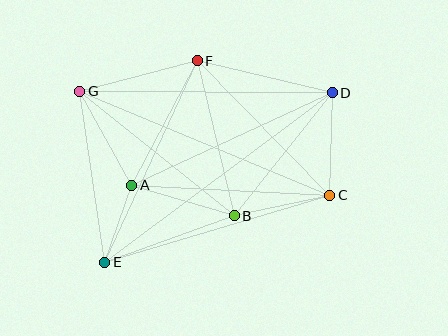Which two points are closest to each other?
Points A and E are closest to each other.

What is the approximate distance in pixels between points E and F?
The distance between E and F is approximately 222 pixels.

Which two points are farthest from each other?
Points D and E are farthest from each other.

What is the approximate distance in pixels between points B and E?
The distance between B and E is approximately 138 pixels.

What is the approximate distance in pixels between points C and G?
The distance between C and G is approximately 270 pixels.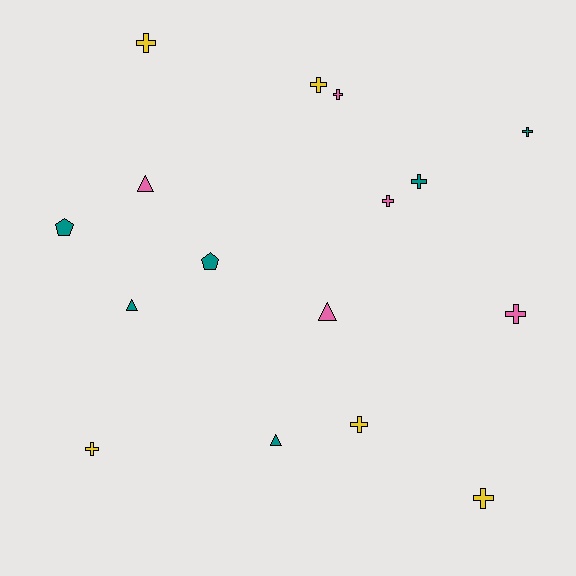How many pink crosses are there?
There are 3 pink crosses.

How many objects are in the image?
There are 16 objects.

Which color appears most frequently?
Teal, with 6 objects.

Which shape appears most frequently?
Cross, with 10 objects.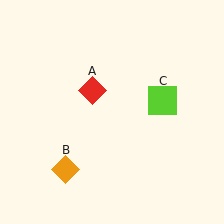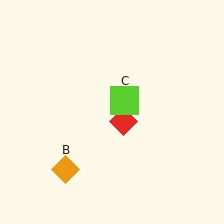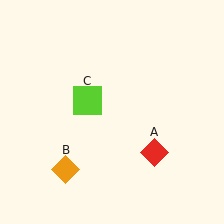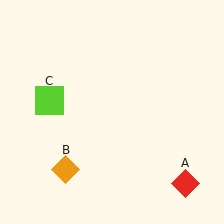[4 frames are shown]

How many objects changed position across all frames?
2 objects changed position: red diamond (object A), lime square (object C).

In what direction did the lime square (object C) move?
The lime square (object C) moved left.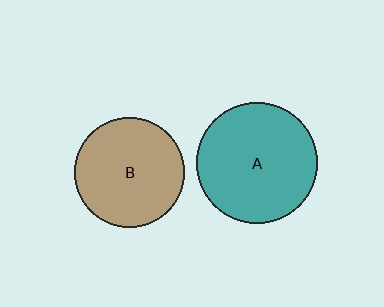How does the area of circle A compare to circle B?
Approximately 1.2 times.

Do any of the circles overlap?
No, none of the circles overlap.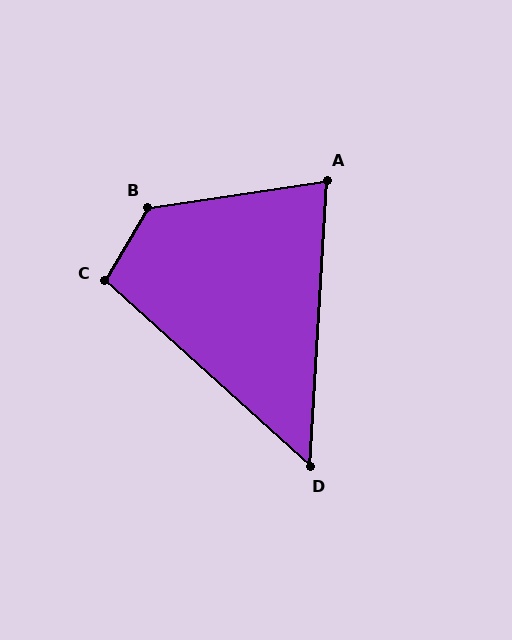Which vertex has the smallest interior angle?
D, at approximately 51 degrees.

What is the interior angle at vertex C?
Approximately 102 degrees (obtuse).